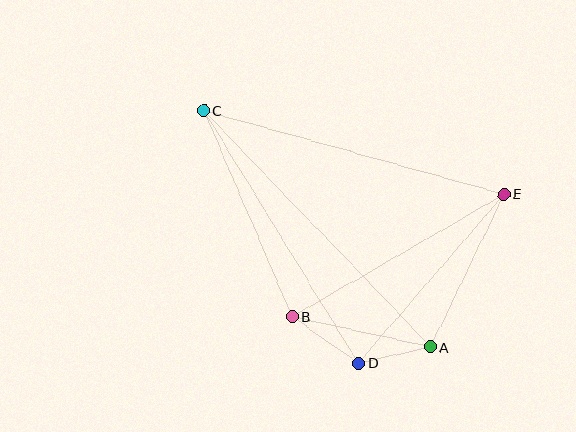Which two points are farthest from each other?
Points A and C are farthest from each other.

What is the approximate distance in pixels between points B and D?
The distance between B and D is approximately 81 pixels.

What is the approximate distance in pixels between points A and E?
The distance between A and E is approximately 170 pixels.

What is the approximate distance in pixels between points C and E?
The distance between C and E is approximately 311 pixels.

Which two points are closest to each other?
Points A and D are closest to each other.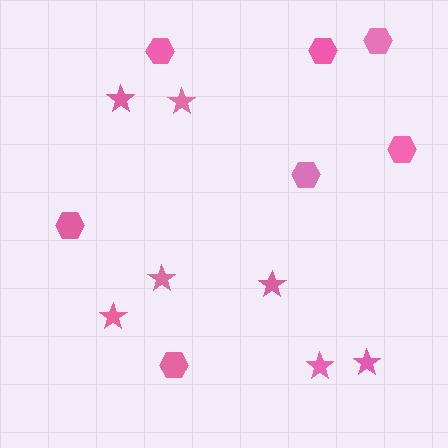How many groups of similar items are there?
There are 2 groups: one group of hexagons (7) and one group of stars (7).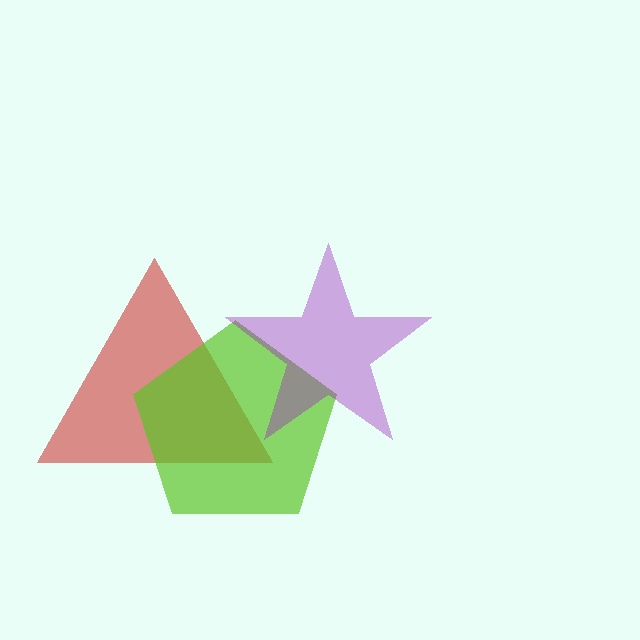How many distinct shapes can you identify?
There are 3 distinct shapes: a red triangle, a lime pentagon, a purple star.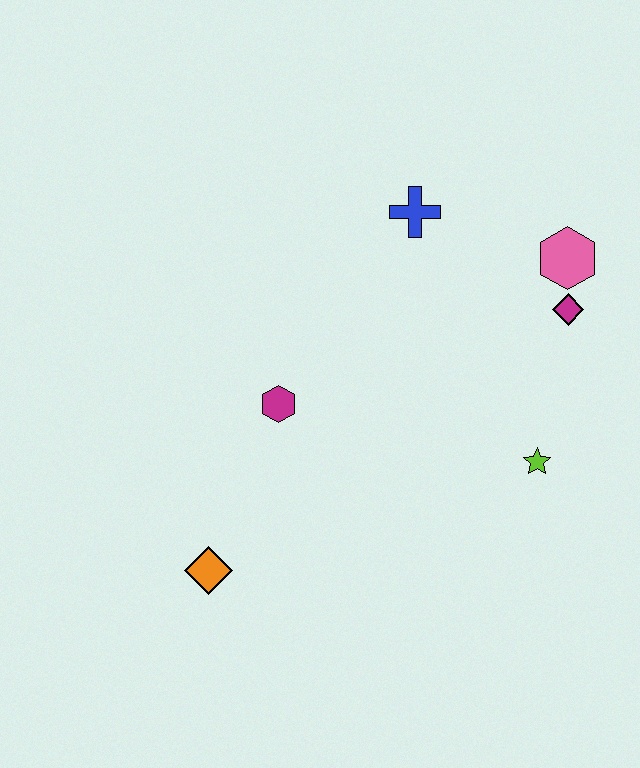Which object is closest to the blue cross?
The pink hexagon is closest to the blue cross.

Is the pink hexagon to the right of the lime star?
Yes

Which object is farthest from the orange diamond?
The pink hexagon is farthest from the orange diamond.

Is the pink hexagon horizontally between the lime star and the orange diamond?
No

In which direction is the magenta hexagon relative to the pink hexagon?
The magenta hexagon is to the left of the pink hexagon.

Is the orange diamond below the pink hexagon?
Yes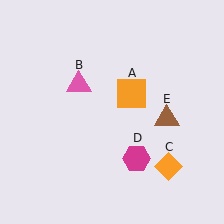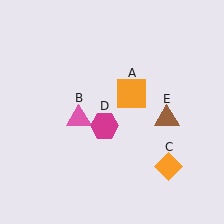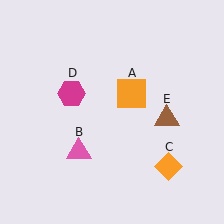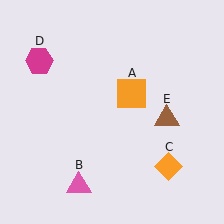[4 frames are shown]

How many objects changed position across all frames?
2 objects changed position: pink triangle (object B), magenta hexagon (object D).